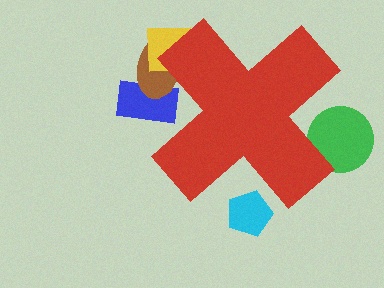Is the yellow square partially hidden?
Yes, the yellow square is partially hidden behind the red cross.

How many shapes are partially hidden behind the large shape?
5 shapes are partially hidden.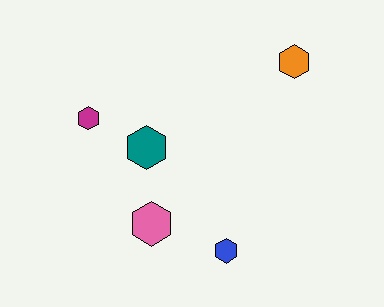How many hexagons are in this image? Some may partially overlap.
There are 5 hexagons.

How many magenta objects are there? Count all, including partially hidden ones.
There is 1 magenta object.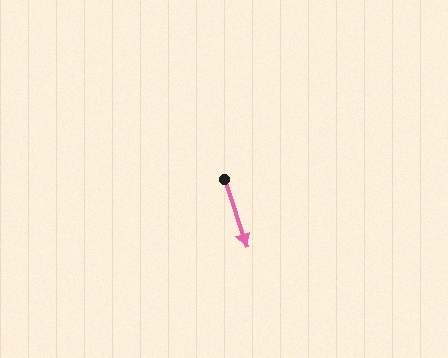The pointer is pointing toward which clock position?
Roughly 5 o'clock.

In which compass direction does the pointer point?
South.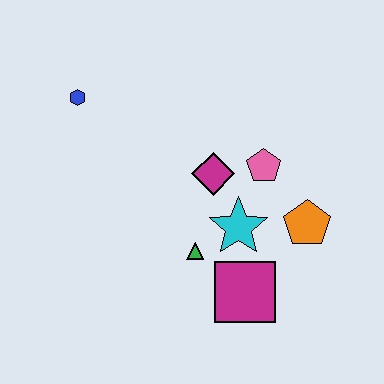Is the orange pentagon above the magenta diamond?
No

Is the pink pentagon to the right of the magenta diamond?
Yes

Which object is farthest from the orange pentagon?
The blue hexagon is farthest from the orange pentagon.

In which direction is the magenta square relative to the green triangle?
The magenta square is to the right of the green triangle.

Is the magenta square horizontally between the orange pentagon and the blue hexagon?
Yes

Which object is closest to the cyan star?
The green triangle is closest to the cyan star.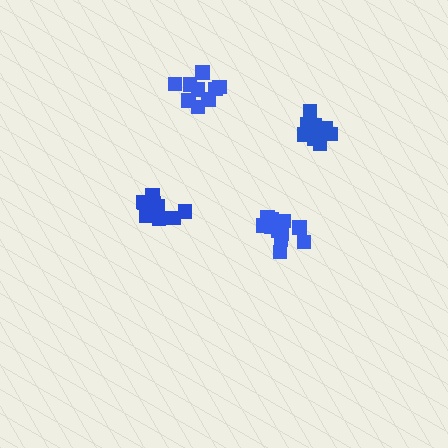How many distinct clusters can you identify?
There are 4 distinct clusters.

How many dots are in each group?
Group 1: 9 dots, Group 2: 11 dots, Group 3: 9 dots, Group 4: 12 dots (41 total).